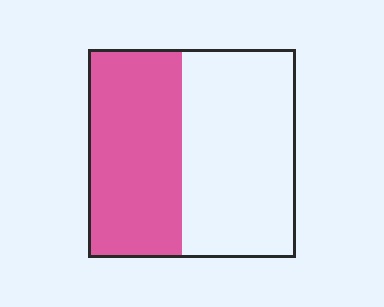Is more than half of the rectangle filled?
No.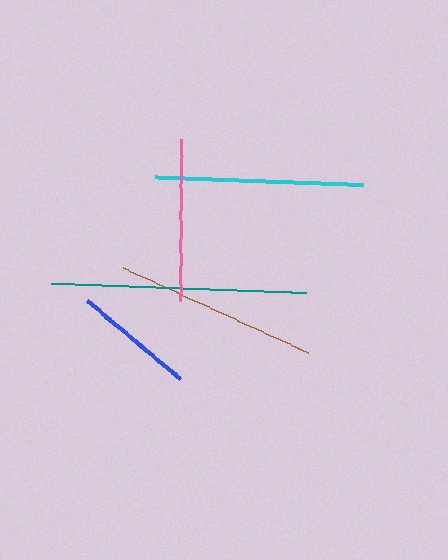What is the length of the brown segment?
The brown segment is approximately 203 pixels long.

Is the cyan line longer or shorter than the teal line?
The teal line is longer than the cyan line.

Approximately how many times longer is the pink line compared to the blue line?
The pink line is approximately 1.3 times the length of the blue line.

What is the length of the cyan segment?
The cyan segment is approximately 209 pixels long.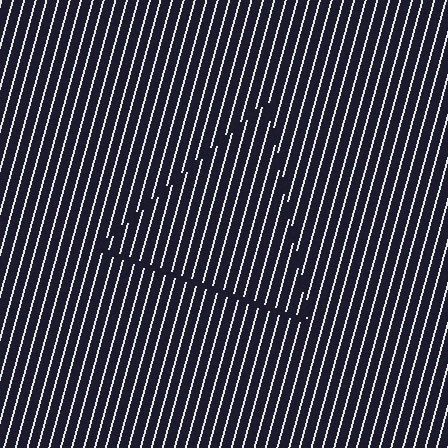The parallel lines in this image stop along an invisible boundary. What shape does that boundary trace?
An illusory triangle. The interior of the shape contains the same grating, shifted by half a period — the contour is defined by the phase discontinuity where line-ends from the inner and outer gratings abut.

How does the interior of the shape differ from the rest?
The interior of the shape contains the same grating, shifted by half a period — the contour is defined by the phase discontinuity where line-ends from the inner and outer gratings abut.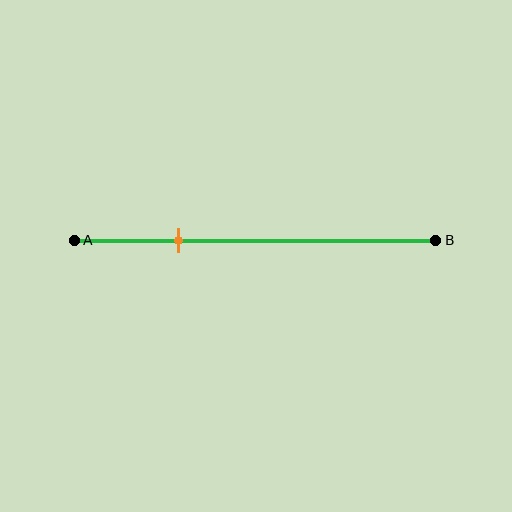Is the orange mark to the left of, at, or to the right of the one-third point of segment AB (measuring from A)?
The orange mark is to the left of the one-third point of segment AB.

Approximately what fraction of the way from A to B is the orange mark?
The orange mark is approximately 30% of the way from A to B.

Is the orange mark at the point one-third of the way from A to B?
No, the mark is at about 30% from A, not at the 33% one-third point.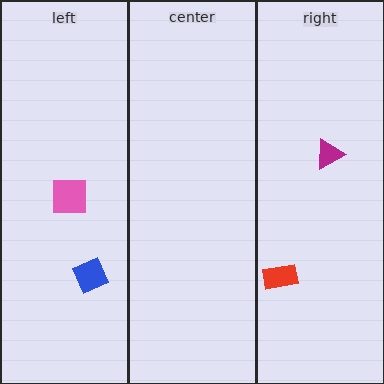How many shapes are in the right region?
2.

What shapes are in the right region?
The magenta triangle, the red rectangle.